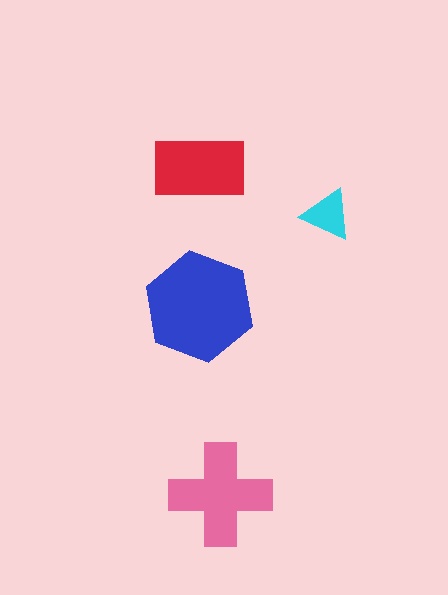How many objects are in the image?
There are 4 objects in the image.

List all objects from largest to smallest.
The blue hexagon, the pink cross, the red rectangle, the cyan triangle.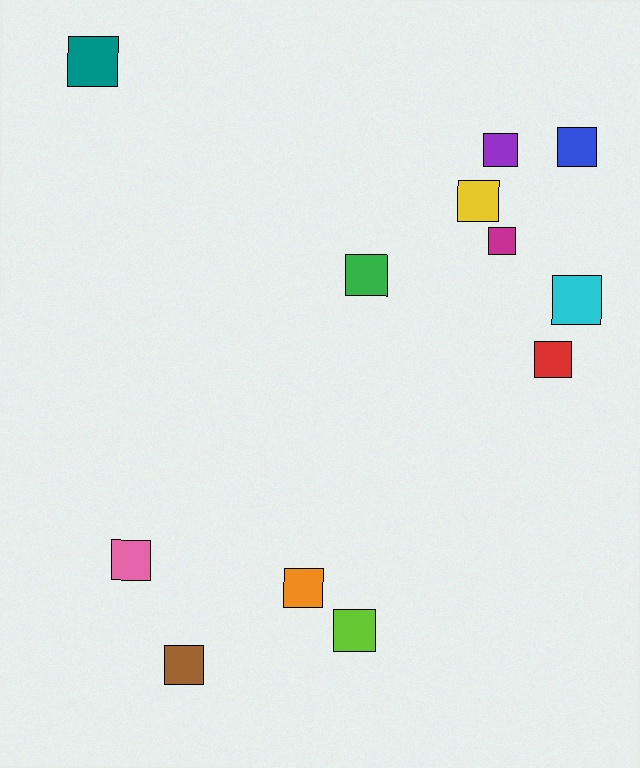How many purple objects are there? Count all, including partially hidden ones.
There is 1 purple object.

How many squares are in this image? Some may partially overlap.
There are 12 squares.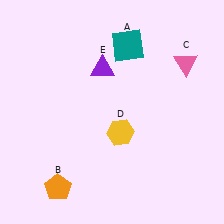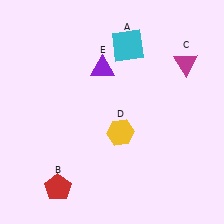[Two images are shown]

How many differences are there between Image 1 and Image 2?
There are 3 differences between the two images.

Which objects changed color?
A changed from teal to cyan. B changed from orange to red. C changed from pink to magenta.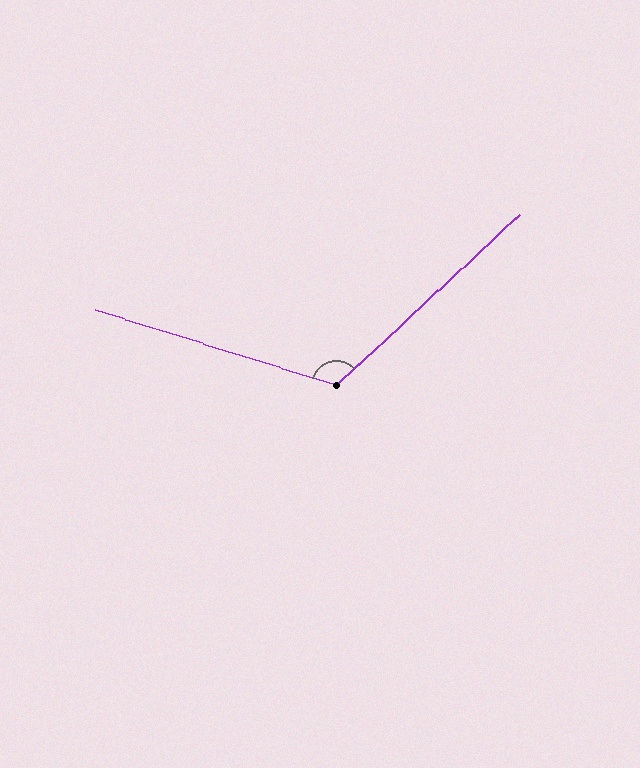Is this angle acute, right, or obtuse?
It is obtuse.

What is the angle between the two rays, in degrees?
Approximately 119 degrees.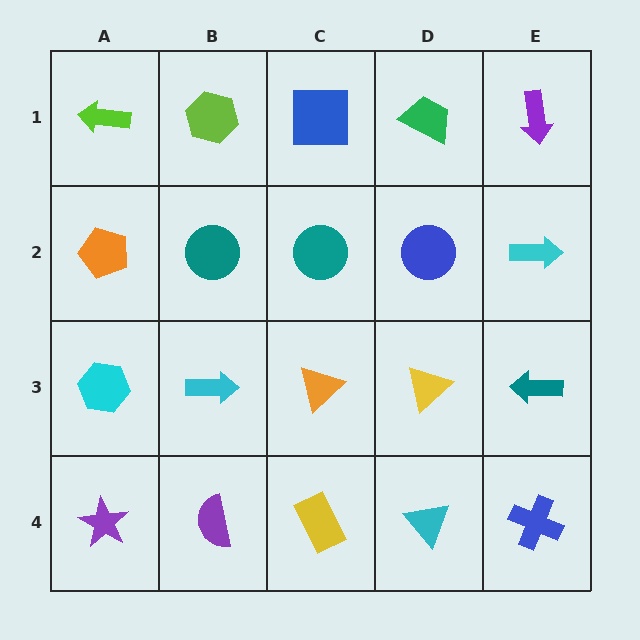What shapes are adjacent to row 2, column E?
A purple arrow (row 1, column E), a teal arrow (row 3, column E), a blue circle (row 2, column D).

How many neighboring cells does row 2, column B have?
4.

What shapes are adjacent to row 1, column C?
A teal circle (row 2, column C), a lime hexagon (row 1, column B), a green trapezoid (row 1, column D).